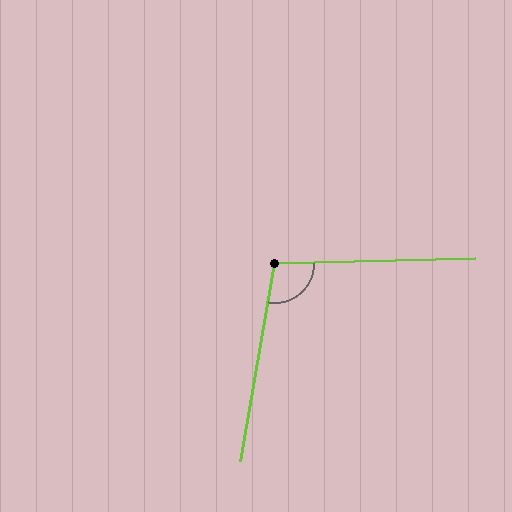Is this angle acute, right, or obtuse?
It is obtuse.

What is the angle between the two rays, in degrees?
Approximately 101 degrees.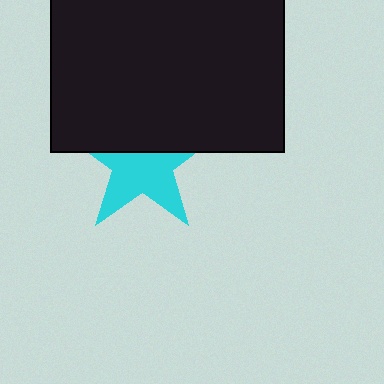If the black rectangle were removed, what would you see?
You would see the complete cyan star.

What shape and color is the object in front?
The object in front is a black rectangle.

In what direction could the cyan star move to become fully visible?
The cyan star could move down. That would shift it out from behind the black rectangle entirely.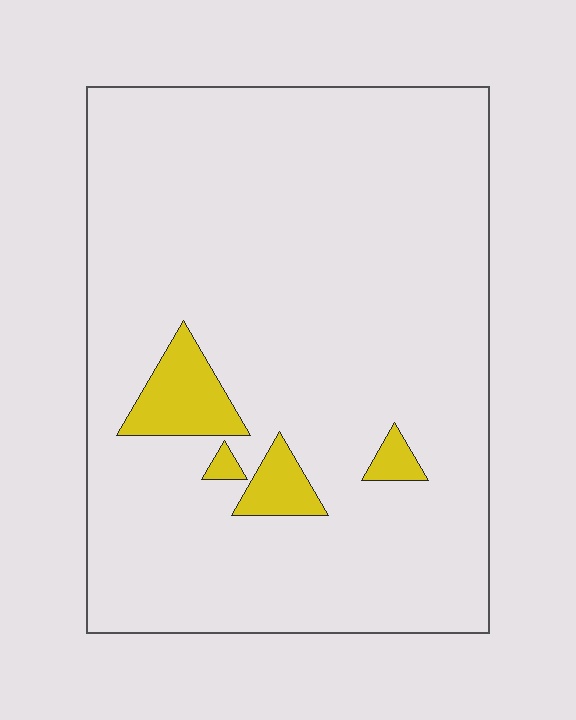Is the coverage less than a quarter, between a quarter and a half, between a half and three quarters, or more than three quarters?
Less than a quarter.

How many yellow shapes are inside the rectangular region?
4.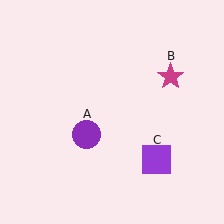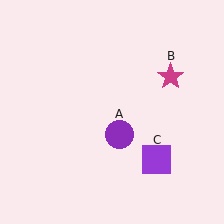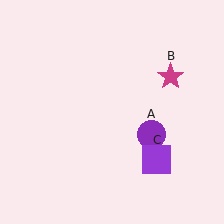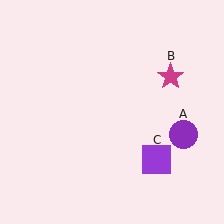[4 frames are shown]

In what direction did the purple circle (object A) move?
The purple circle (object A) moved right.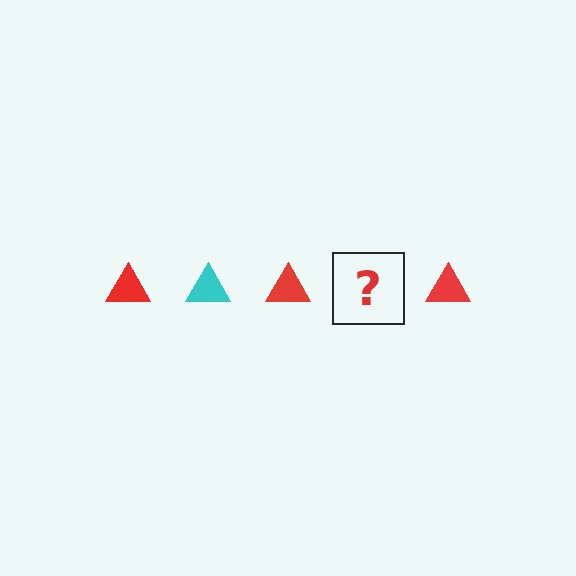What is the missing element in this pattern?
The missing element is a cyan triangle.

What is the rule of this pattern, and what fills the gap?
The rule is that the pattern cycles through red, cyan triangles. The gap should be filled with a cyan triangle.